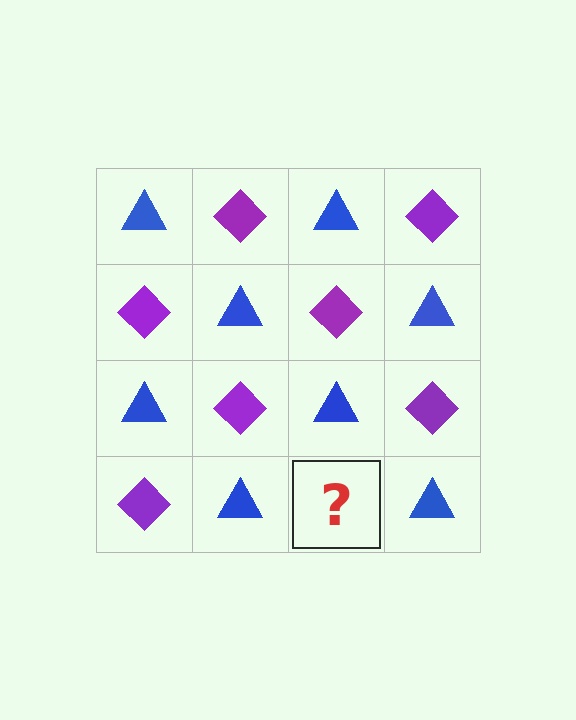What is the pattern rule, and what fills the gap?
The rule is that it alternates blue triangle and purple diamond in a checkerboard pattern. The gap should be filled with a purple diamond.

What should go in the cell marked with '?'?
The missing cell should contain a purple diamond.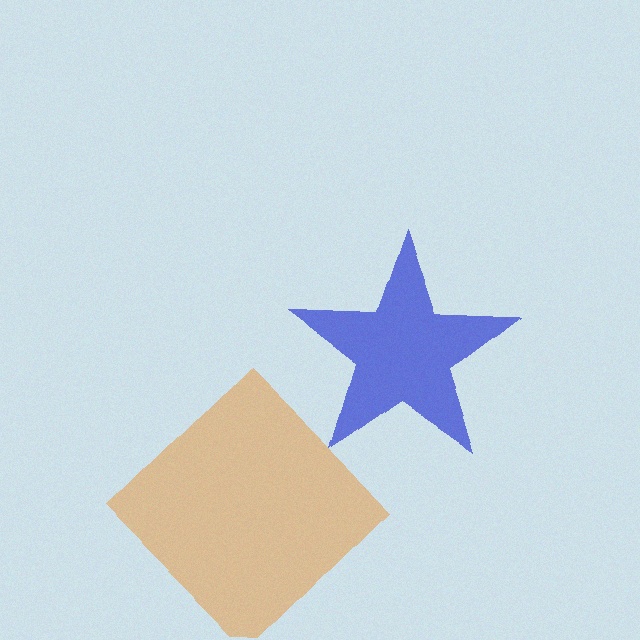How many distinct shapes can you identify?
There are 2 distinct shapes: an orange diamond, a blue star.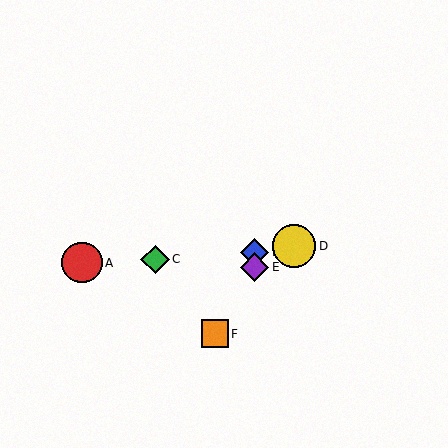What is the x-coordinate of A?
Object A is at x≈82.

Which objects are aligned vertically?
Objects B, E are aligned vertically.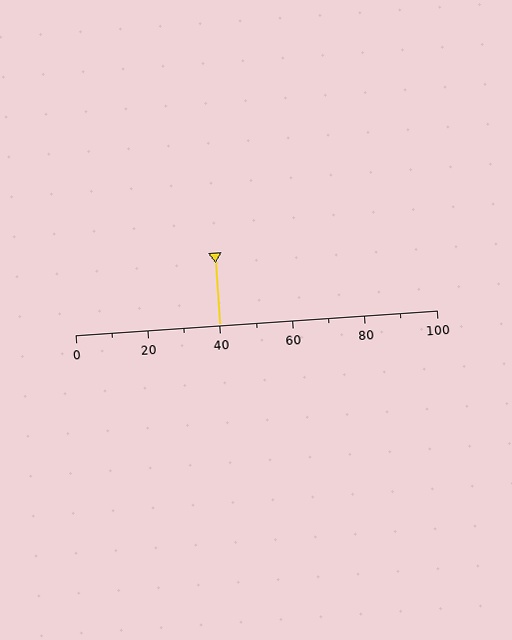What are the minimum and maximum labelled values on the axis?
The axis runs from 0 to 100.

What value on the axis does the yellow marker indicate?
The marker indicates approximately 40.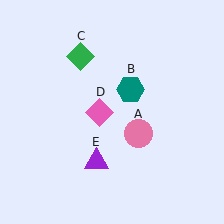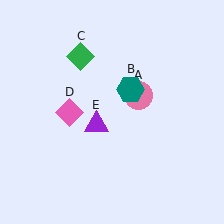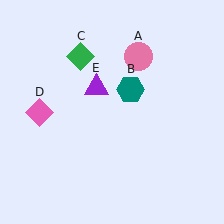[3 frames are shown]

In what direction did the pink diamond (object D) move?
The pink diamond (object D) moved left.